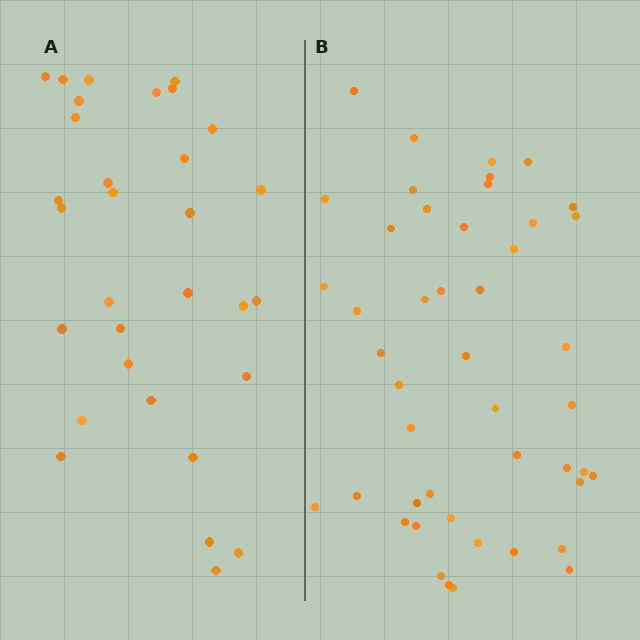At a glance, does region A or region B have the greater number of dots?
Region B (the right region) has more dots.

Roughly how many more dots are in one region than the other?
Region B has approximately 15 more dots than region A.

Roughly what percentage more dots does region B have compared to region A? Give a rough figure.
About 50% more.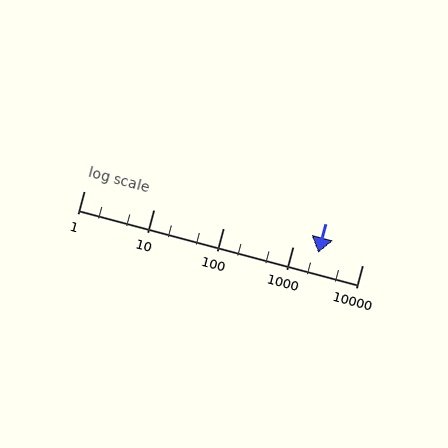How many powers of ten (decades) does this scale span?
The scale spans 4 decades, from 1 to 10000.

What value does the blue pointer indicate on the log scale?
The pointer indicates approximately 2300.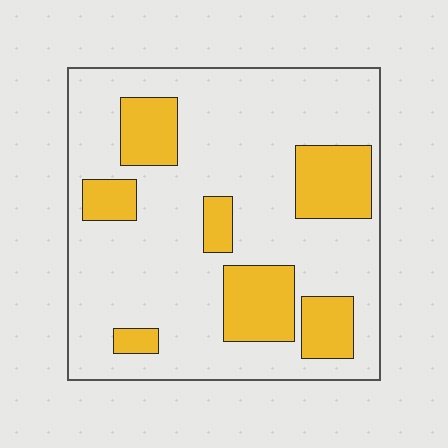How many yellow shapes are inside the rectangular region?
7.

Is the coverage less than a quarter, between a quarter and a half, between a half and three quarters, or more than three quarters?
Less than a quarter.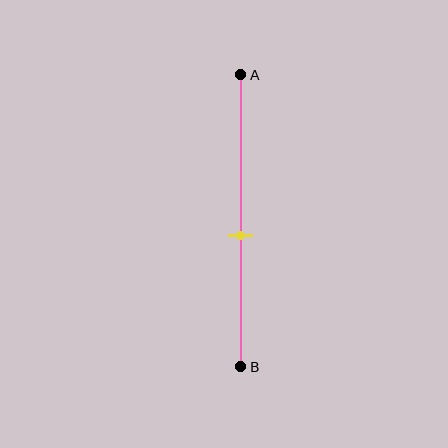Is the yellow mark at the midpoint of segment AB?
No, the mark is at about 55% from A, not at the 50% midpoint.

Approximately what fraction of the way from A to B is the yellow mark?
The yellow mark is approximately 55% of the way from A to B.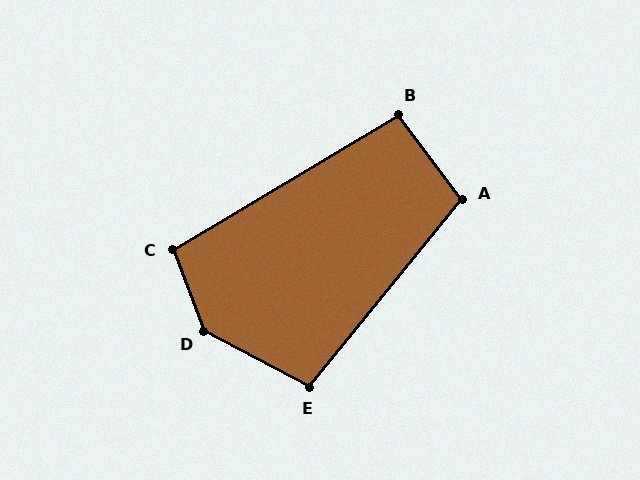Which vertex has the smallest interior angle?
B, at approximately 96 degrees.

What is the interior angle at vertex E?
Approximately 101 degrees (obtuse).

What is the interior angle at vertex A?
Approximately 104 degrees (obtuse).